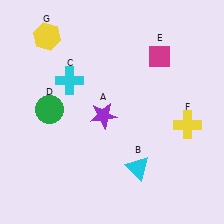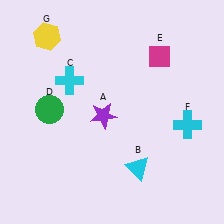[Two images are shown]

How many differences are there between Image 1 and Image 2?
There is 1 difference between the two images.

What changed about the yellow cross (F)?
In Image 1, F is yellow. In Image 2, it changed to cyan.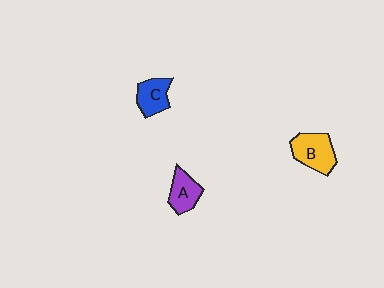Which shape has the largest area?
Shape B (yellow).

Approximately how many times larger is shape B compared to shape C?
Approximately 1.4 times.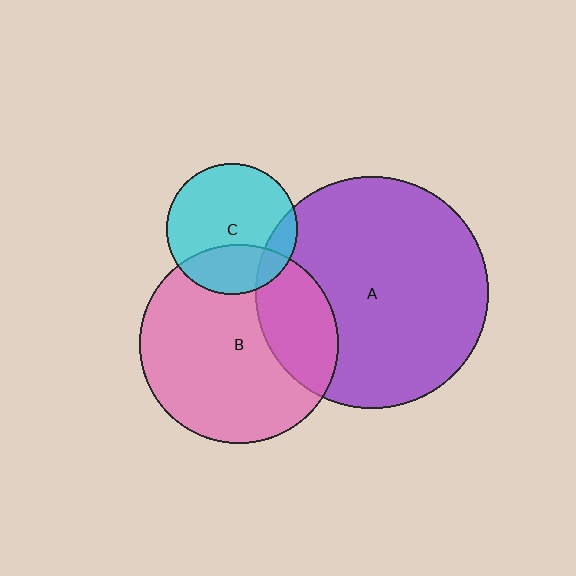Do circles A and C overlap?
Yes.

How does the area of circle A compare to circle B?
Approximately 1.4 times.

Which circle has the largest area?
Circle A (purple).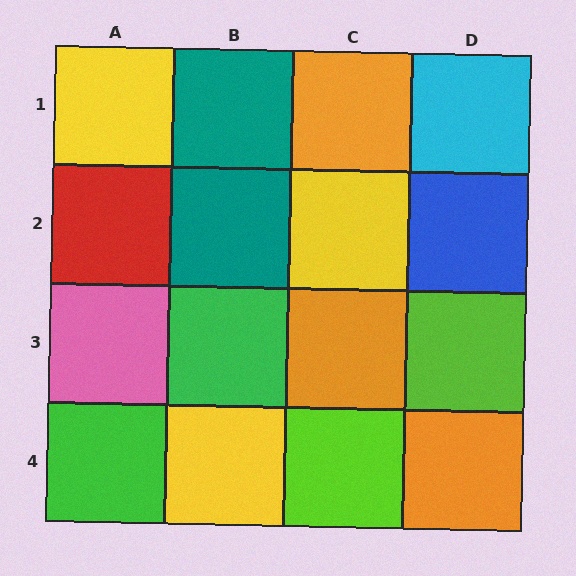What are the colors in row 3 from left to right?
Pink, green, orange, lime.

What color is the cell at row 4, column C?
Lime.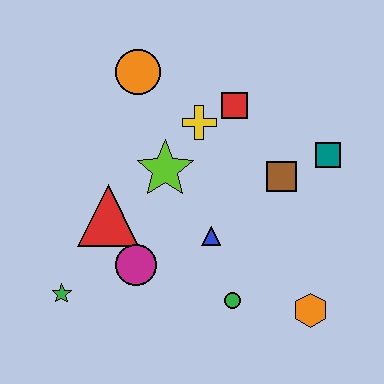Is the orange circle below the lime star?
No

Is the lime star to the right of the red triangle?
Yes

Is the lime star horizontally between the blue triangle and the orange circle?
Yes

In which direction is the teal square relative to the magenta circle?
The teal square is to the right of the magenta circle.